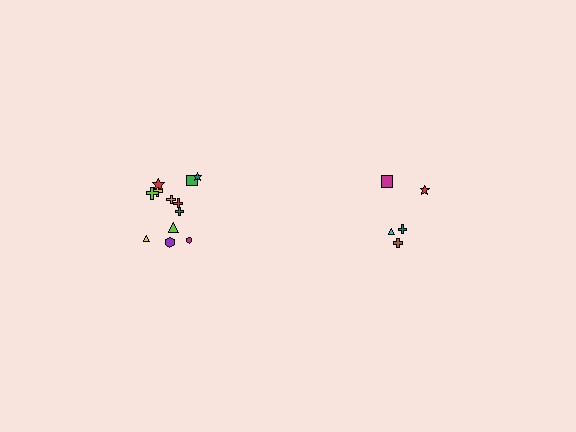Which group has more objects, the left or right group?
The left group.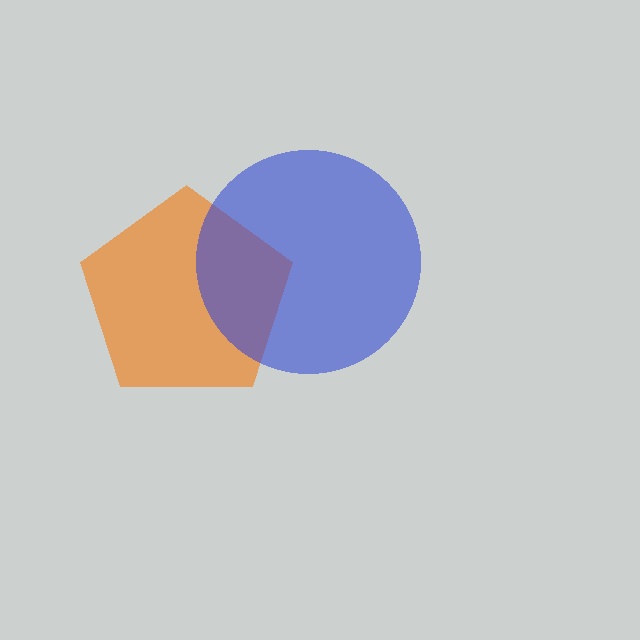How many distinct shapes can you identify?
There are 2 distinct shapes: an orange pentagon, a blue circle.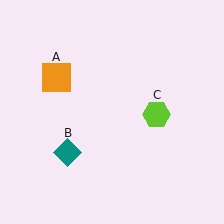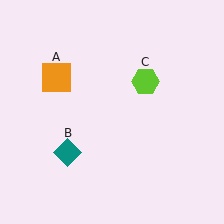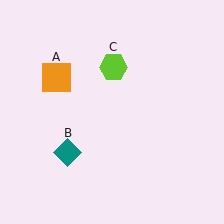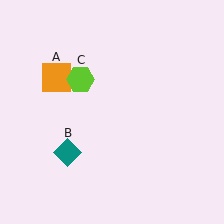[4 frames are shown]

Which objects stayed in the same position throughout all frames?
Orange square (object A) and teal diamond (object B) remained stationary.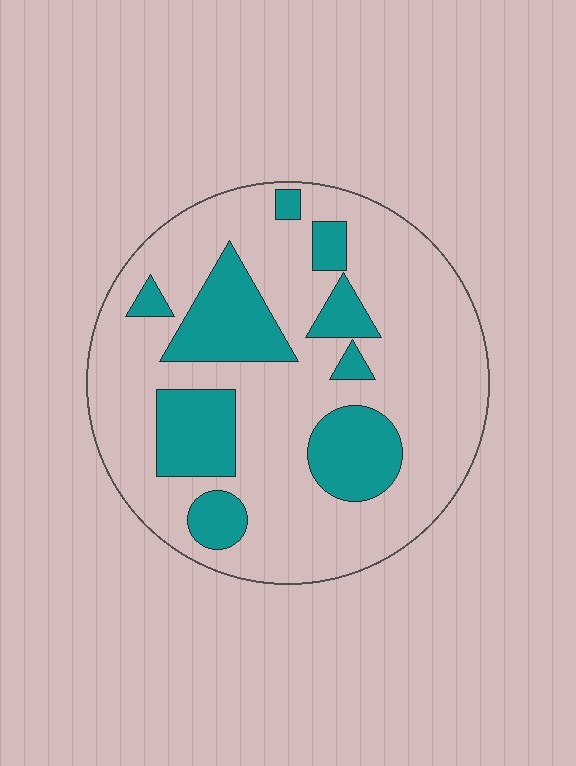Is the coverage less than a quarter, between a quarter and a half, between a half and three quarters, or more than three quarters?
Between a quarter and a half.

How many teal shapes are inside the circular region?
9.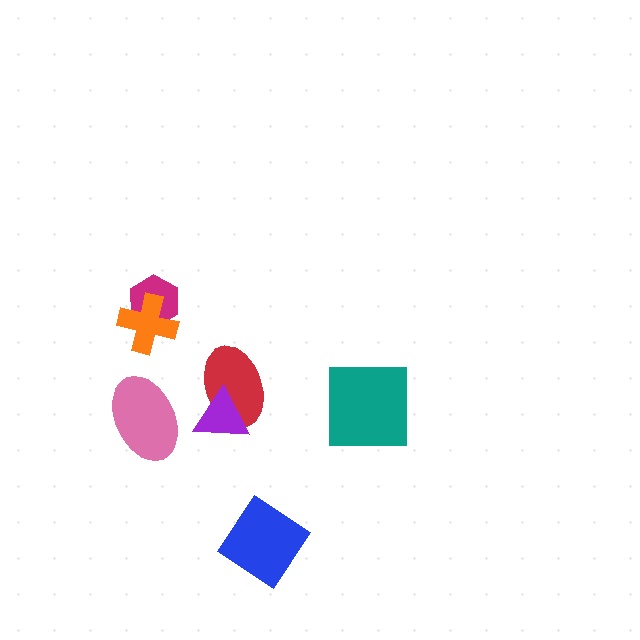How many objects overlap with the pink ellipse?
0 objects overlap with the pink ellipse.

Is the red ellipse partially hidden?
Yes, it is partially covered by another shape.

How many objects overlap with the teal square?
0 objects overlap with the teal square.